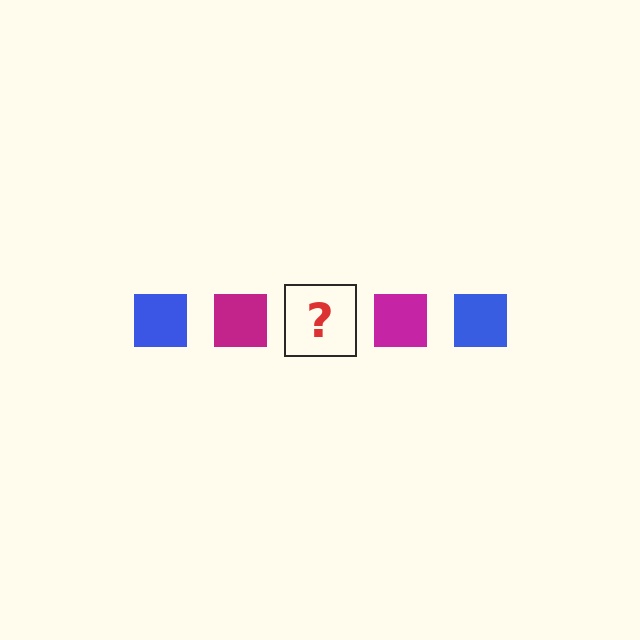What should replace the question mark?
The question mark should be replaced with a blue square.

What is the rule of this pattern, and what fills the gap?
The rule is that the pattern cycles through blue, magenta squares. The gap should be filled with a blue square.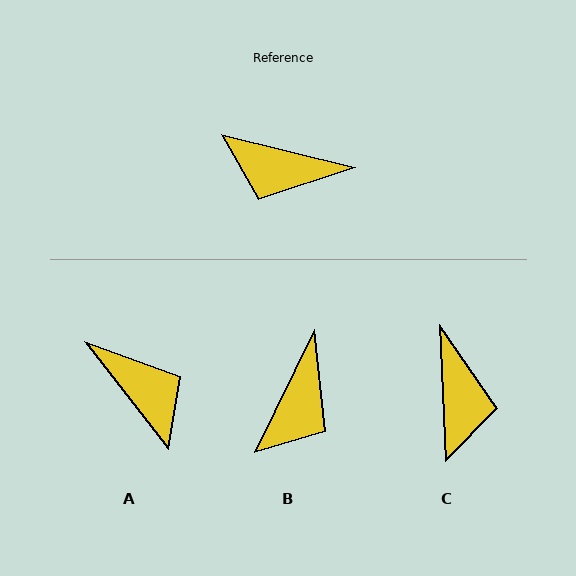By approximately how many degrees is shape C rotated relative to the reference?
Approximately 106 degrees counter-clockwise.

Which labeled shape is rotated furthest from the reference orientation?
A, about 142 degrees away.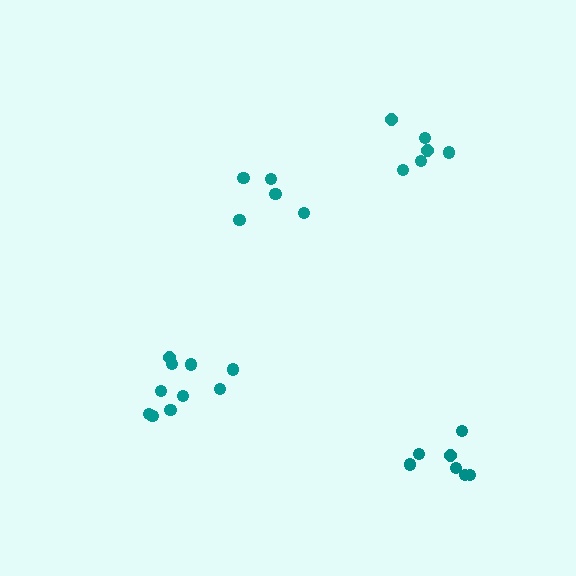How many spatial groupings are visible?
There are 4 spatial groupings.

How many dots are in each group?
Group 1: 5 dots, Group 2: 10 dots, Group 3: 7 dots, Group 4: 6 dots (28 total).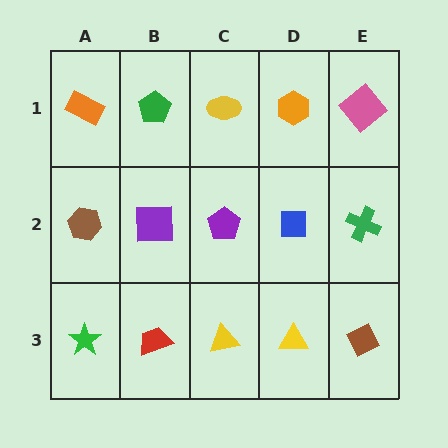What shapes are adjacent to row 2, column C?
A yellow ellipse (row 1, column C), a yellow triangle (row 3, column C), a purple square (row 2, column B), a blue square (row 2, column D).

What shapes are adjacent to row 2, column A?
An orange rectangle (row 1, column A), a green star (row 3, column A), a purple square (row 2, column B).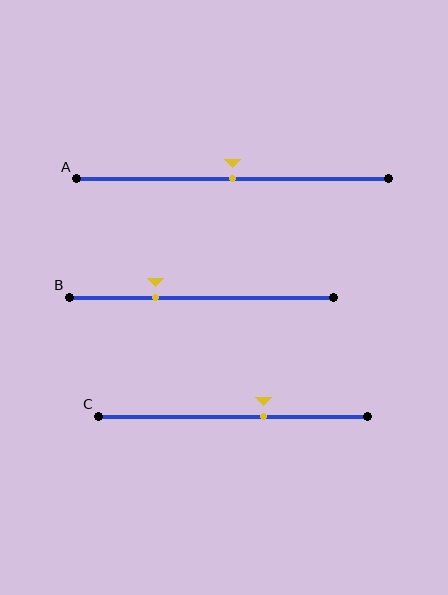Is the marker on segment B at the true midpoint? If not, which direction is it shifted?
No, the marker on segment B is shifted to the left by about 17% of the segment length.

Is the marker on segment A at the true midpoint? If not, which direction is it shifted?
Yes, the marker on segment A is at the true midpoint.